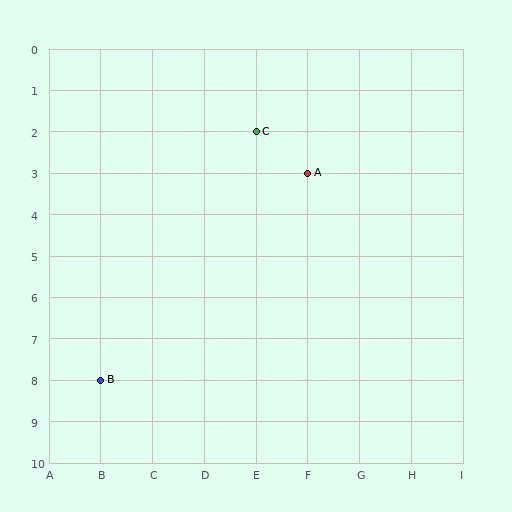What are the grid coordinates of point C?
Point C is at grid coordinates (E, 2).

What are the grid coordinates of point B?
Point B is at grid coordinates (B, 8).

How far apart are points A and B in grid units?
Points A and B are 4 columns and 5 rows apart (about 6.4 grid units diagonally).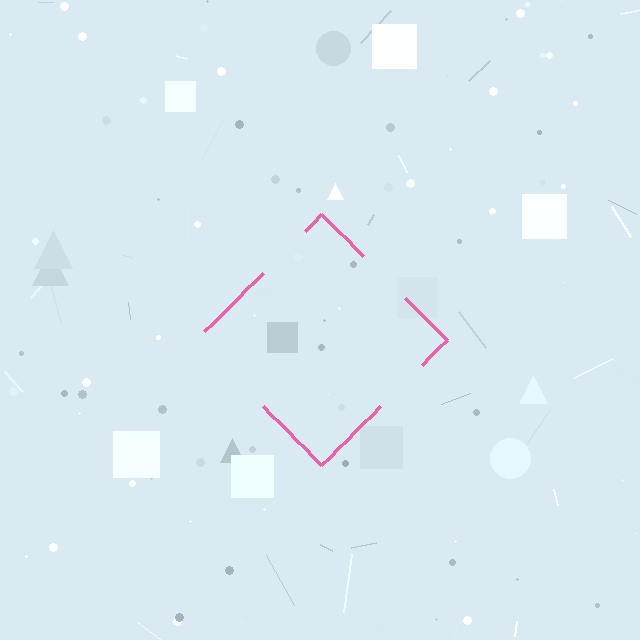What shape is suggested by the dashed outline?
The dashed outline suggests a diamond.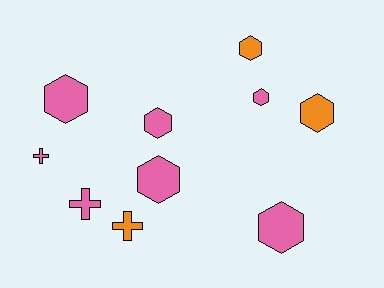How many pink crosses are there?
There are 2 pink crosses.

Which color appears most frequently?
Pink, with 7 objects.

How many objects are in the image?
There are 10 objects.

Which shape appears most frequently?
Hexagon, with 7 objects.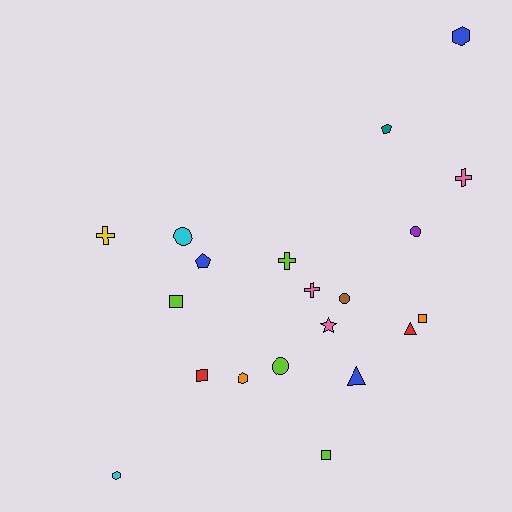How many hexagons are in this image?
There are 3 hexagons.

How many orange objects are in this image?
There are 2 orange objects.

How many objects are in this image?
There are 20 objects.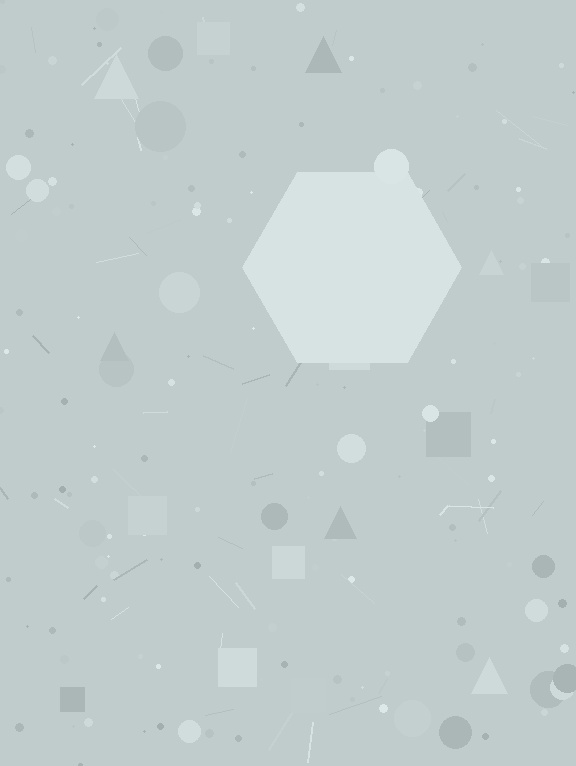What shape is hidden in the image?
A hexagon is hidden in the image.